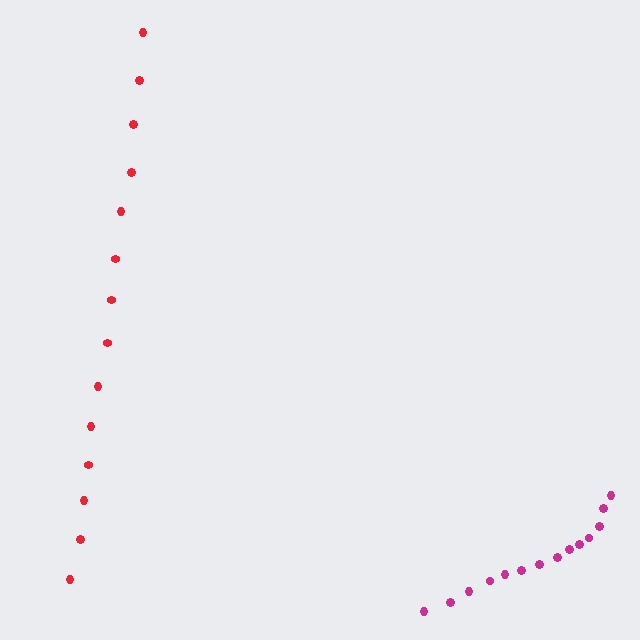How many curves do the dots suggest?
There are 2 distinct paths.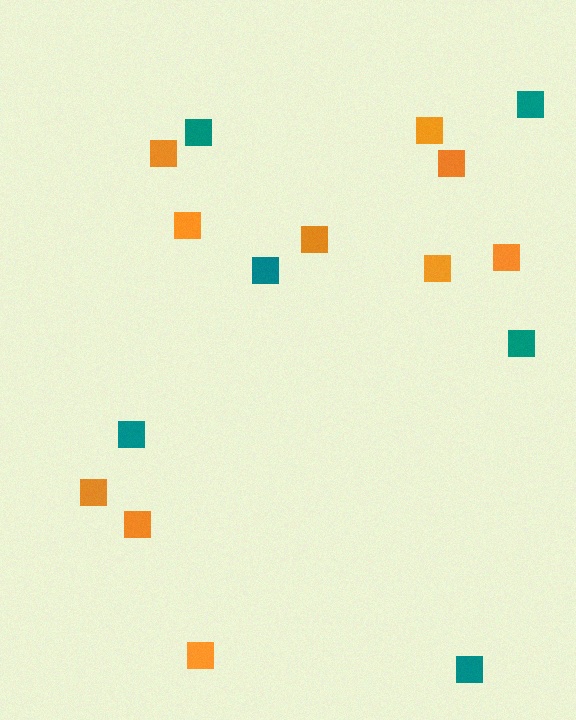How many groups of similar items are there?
There are 2 groups: one group of teal squares (6) and one group of orange squares (10).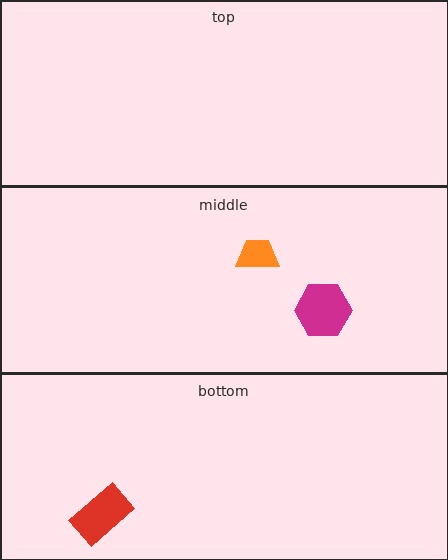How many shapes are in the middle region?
2.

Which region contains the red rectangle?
The bottom region.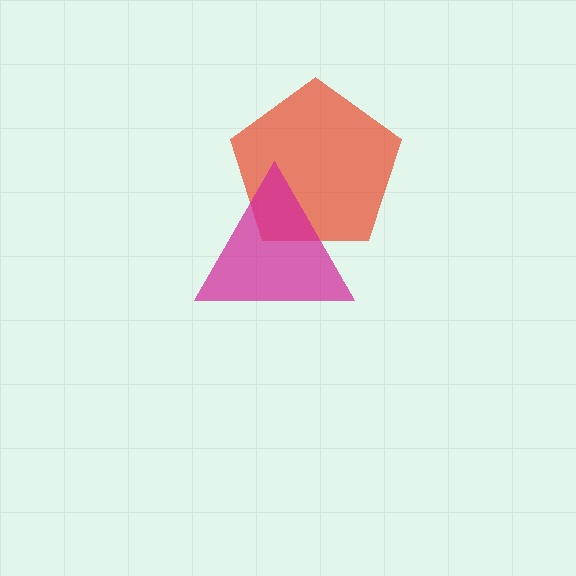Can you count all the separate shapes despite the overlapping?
Yes, there are 2 separate shapes.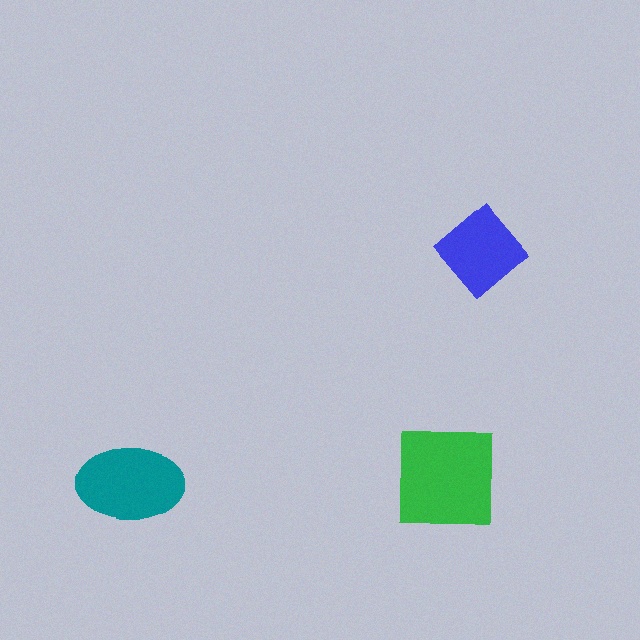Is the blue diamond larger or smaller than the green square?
Smaller.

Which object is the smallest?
The blue diamond.